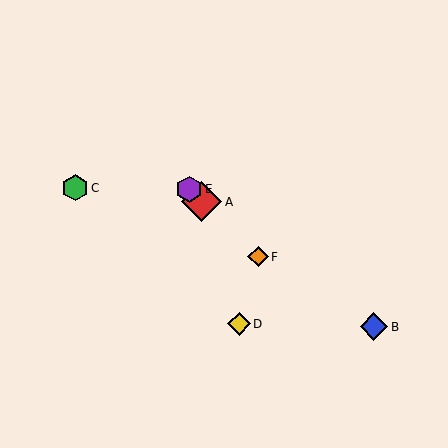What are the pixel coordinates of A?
Object A is at (202, 202).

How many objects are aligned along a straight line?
3 objects (A, E, F) are aligned along a straight line.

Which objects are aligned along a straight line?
Objects A, E, F are aligned along a straight line.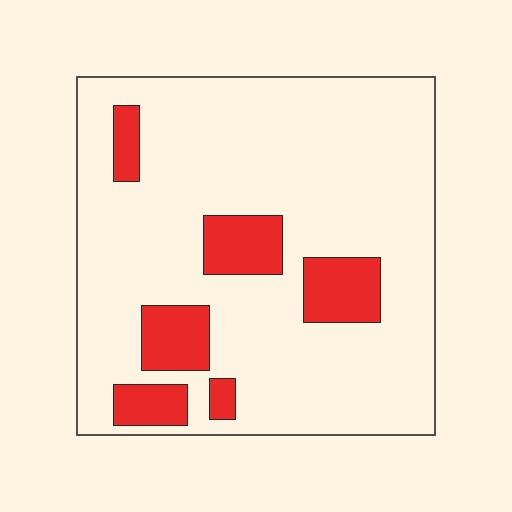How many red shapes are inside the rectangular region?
6.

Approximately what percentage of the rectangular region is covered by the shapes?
Approximately 15%.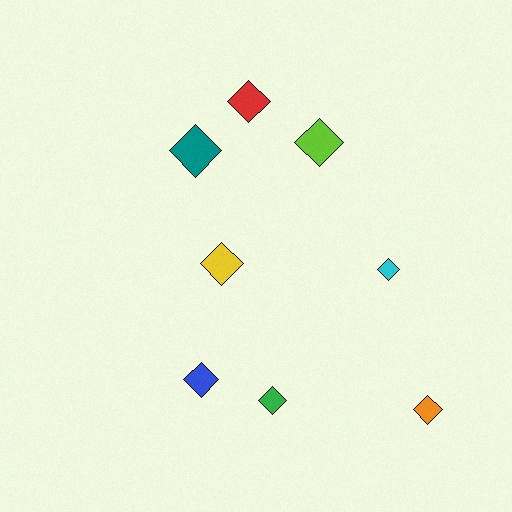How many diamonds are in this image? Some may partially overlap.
There are 8 diamonds.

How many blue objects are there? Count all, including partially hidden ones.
There is 1 blue object.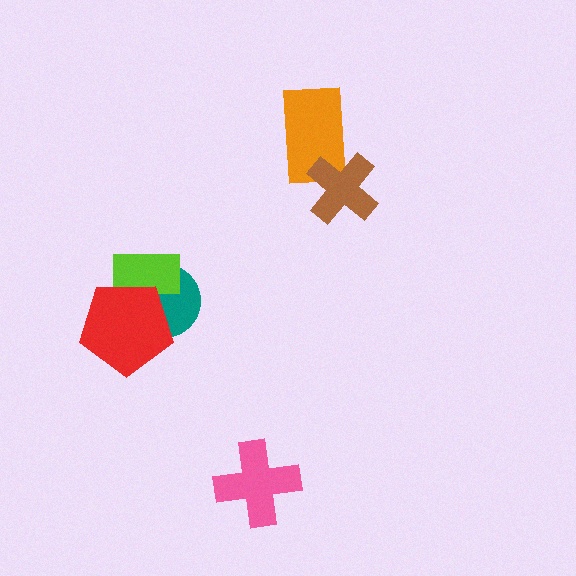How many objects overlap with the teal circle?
2 objects overlap with the teal circle.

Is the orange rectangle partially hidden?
Yes, it is partially covered by another shape.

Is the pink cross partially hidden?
No, no other shape covers it.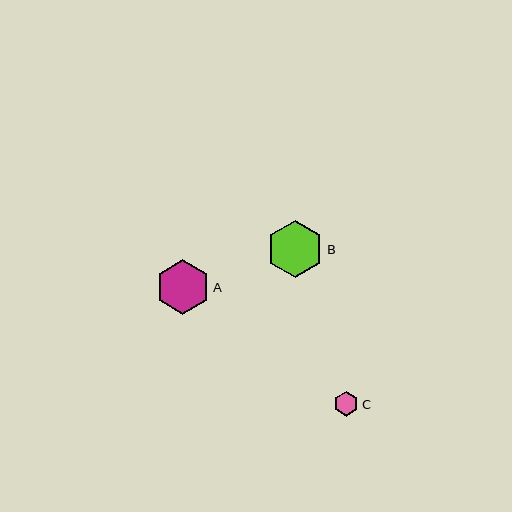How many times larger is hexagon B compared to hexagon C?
Hexagon B is approximately 2.3 times the size of hexagon C.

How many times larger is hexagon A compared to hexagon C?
Hexagon A is approximately 2.2 times the size of hexagon C.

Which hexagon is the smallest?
Hexagon C is the smallest with a size of approximately 25 pixels.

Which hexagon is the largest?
Hexagon B is the largest with a size of approximately 57 pixels.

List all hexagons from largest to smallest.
From largest to smallest: B, A, C.